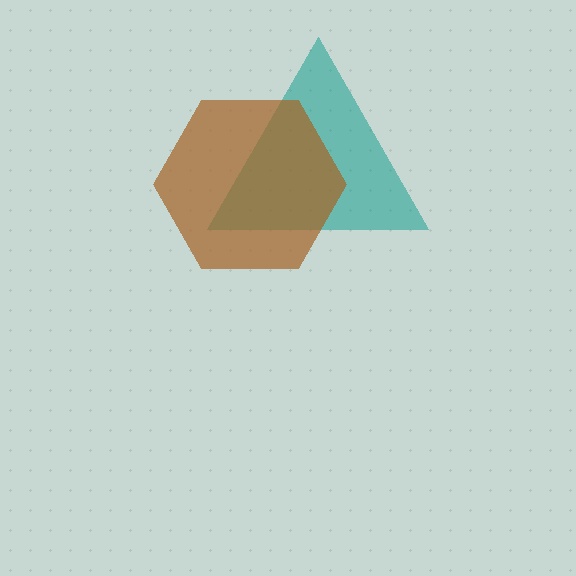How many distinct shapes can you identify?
There are 2 distinct shapes: a teal triangle, a brown hexagon.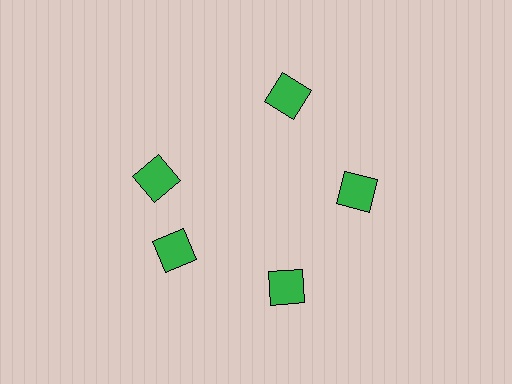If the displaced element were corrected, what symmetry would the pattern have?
It would have 5-fold rotational symmetry — the pattern would map onto itself every 72 degrees.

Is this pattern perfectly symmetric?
No. The 5 green squares are arranged in a ring, but one element near the 10 o'clock position is rotated out of alignment along the ring, breaking the 5-fold rotational symmetry.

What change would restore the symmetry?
The symmetry would be restored by rotating it back into even spacing with its neighbors so that all 5 squares sit at equal angles and equal distance from the center.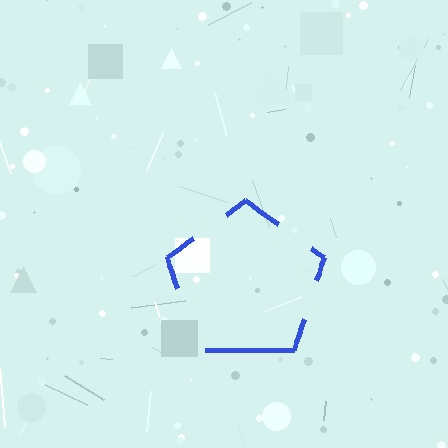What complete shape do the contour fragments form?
The contour fragments form a pentagon.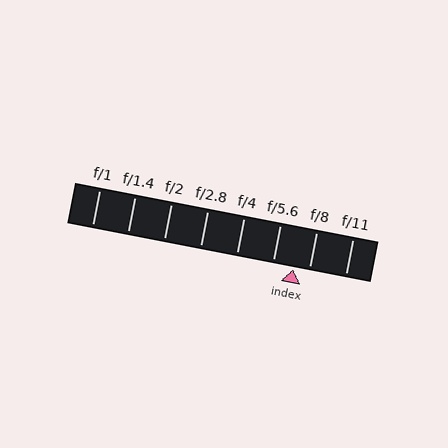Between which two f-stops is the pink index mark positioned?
The index mark is between f/5.6 and f/8.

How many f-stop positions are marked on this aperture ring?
There are 8 f-stop positions marked.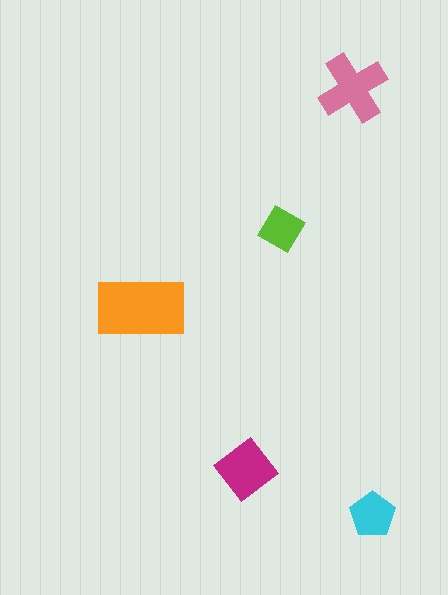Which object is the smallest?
The lime diamond.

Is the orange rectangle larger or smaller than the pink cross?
Larger.